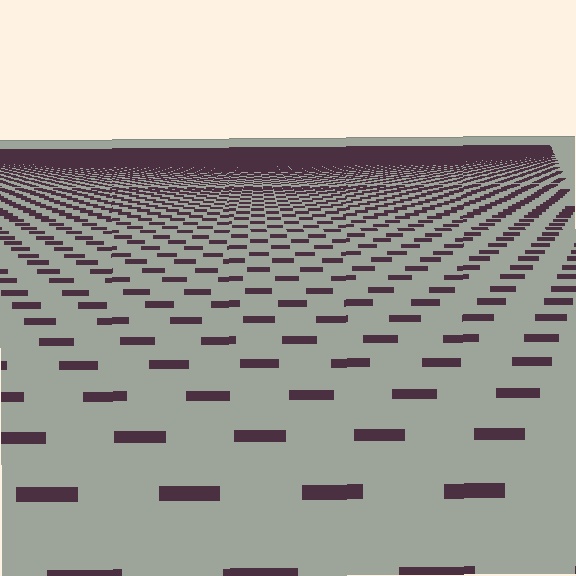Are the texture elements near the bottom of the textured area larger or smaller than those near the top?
Larger. Near the bottom, elements are closer to the viewer and appear at a bigger on-screen size.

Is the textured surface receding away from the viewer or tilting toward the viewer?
The surface is receding away from the viewer. Texture elements get smaller and denser toward the top.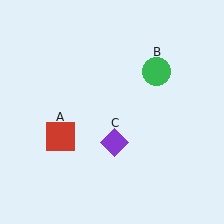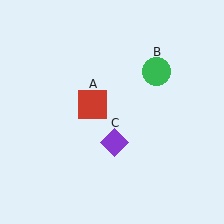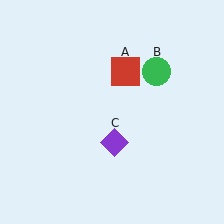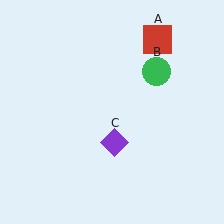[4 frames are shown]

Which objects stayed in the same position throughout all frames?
Green circle (object B) and purple diamond (object C) remained stationary.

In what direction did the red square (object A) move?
The red square (object A) moved up and to the right.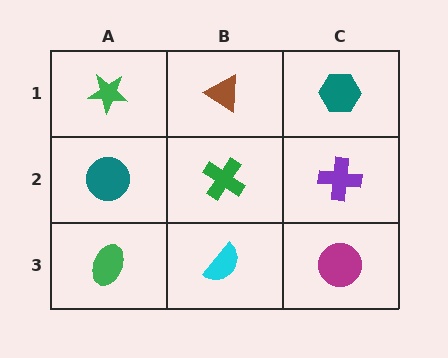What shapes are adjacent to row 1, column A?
A teal circle (row 2, column A), a brown triangle (row 1, column B).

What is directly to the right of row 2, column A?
A green cross.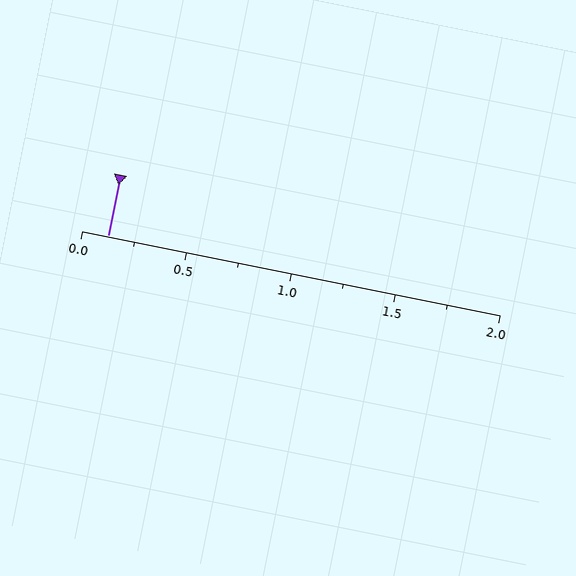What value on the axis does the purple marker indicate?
The marker indicates approximately 0.12.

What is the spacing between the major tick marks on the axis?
The major ticks are spaced 0.5 apart.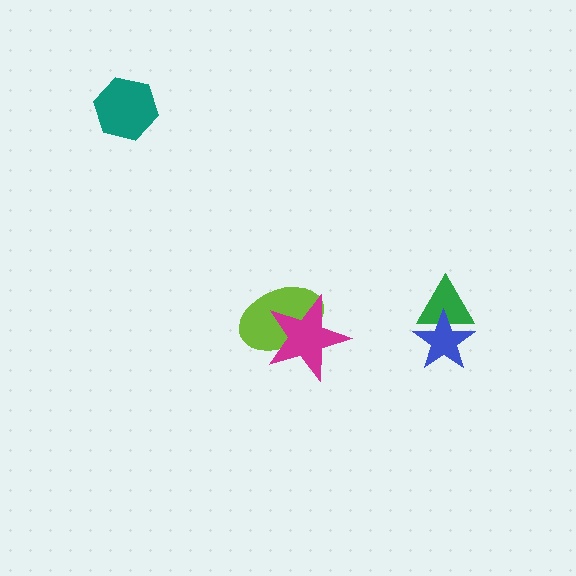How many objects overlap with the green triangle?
1 object overlaps with the green triangle.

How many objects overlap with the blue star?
1 object overlaps with the blue star.